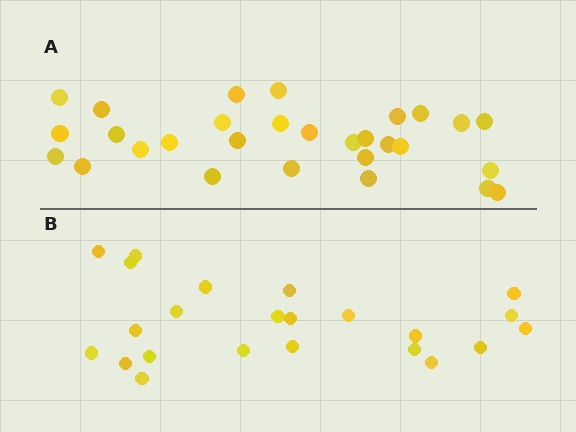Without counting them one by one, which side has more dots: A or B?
Region A (the top region) has more dots.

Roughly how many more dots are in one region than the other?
Region A has about 6 more dots than region B.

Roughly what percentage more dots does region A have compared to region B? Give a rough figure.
About 25% more.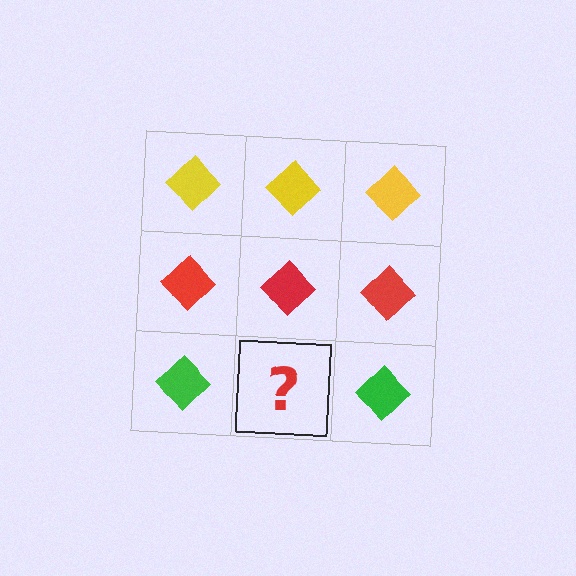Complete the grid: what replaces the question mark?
The question mark should be replaced with a green diamond.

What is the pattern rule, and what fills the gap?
The rule is that each row has a consistent color. The gap should be filled with a green diamond.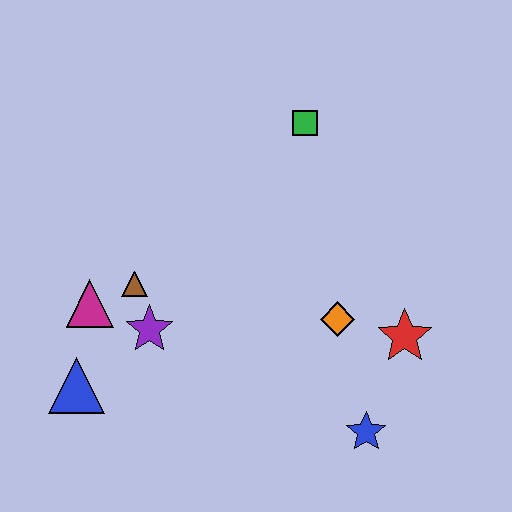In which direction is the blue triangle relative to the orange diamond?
The blue triangle is to the left of the orange diamond.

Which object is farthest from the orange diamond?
The blue triangle is farthest from the orange diamond.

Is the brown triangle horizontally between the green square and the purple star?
No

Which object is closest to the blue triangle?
The magenta triangle is closest to the blue triangle.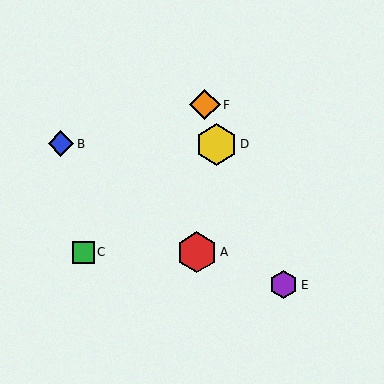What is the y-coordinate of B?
Object B is at y≈144.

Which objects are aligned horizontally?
Objects A, C are aligned horizontally.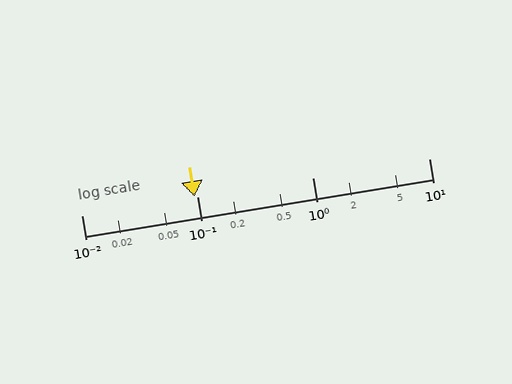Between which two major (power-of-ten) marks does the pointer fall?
The pointer is between 0.01 and 0.1.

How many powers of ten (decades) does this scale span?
The scale spans 3 decades, from 0.01 to 10.